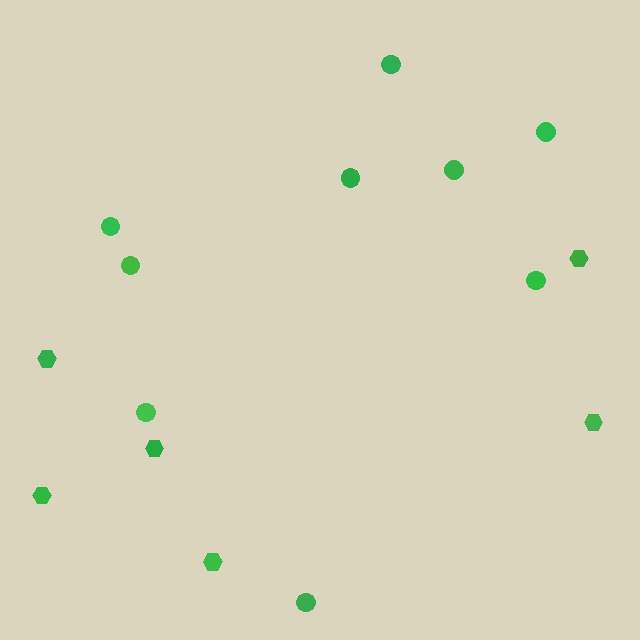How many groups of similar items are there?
There are 2 groups: one group of hexagons (6) and one group of circles (9).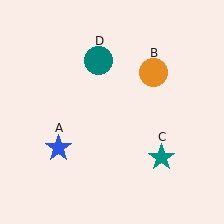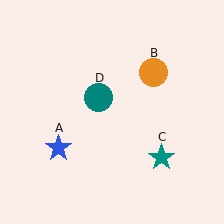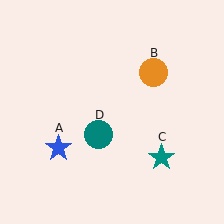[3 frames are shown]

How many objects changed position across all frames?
1 object changed position: teal circle (object D).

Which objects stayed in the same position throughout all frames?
Blue star (object A) and orange circle (object B) and teal star (object C) remained stationary.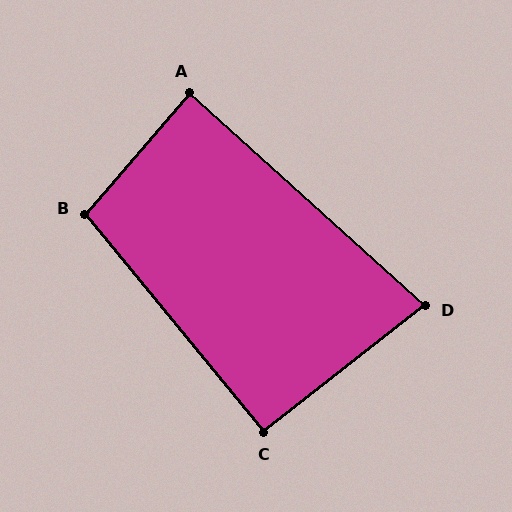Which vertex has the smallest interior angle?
D, at approximately 80 degrees.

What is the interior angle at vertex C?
Approximately 91 degrees (approximately right).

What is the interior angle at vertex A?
Approximately 89 degrees (approximately right).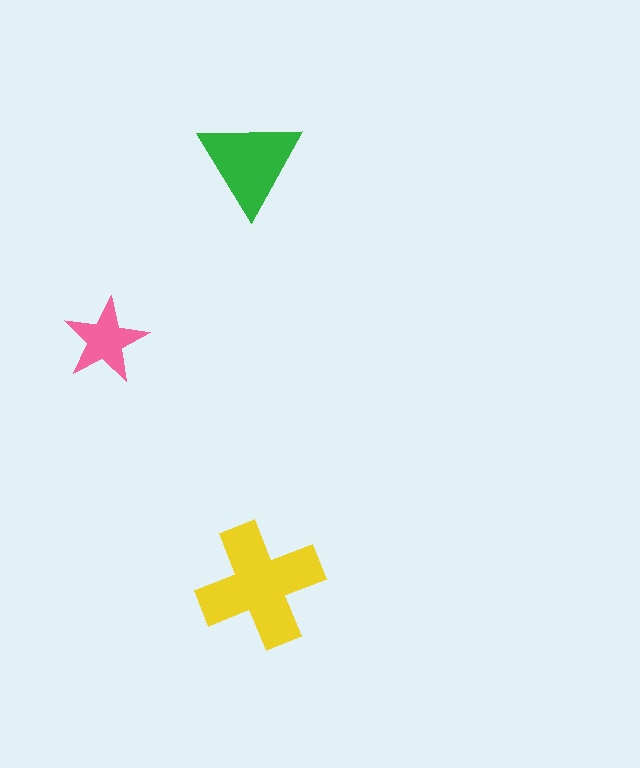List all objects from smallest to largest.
The pink star, the green triangle, the yellow cross.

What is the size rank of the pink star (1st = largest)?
3rd.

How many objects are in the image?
There are 3 objects in the image.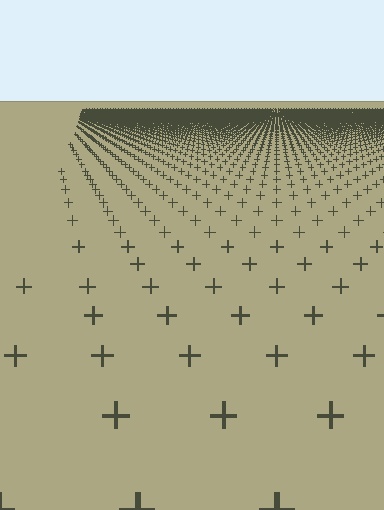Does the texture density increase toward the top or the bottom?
Density increases toward the top.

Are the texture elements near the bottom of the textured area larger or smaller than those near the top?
Larger. Near the bottom, elements are closer to the viewer and appear at a bigger on-screen size.